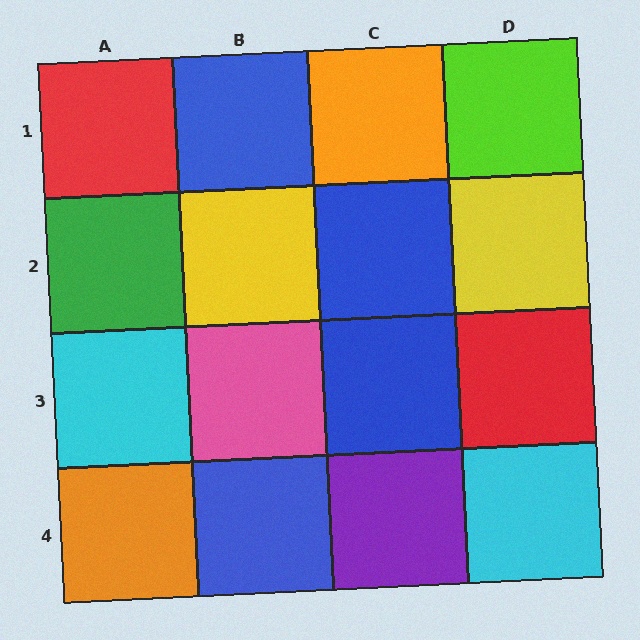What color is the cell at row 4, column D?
Cyan.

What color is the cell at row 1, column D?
Lime.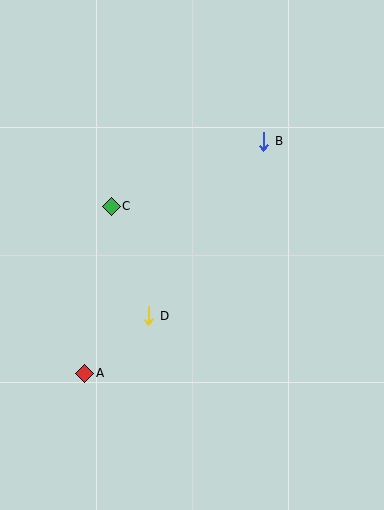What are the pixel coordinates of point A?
Point A is at (85, 373).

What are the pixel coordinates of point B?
Point B is at (264, 141).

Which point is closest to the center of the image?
Point D at (149, 316) is closest to the center.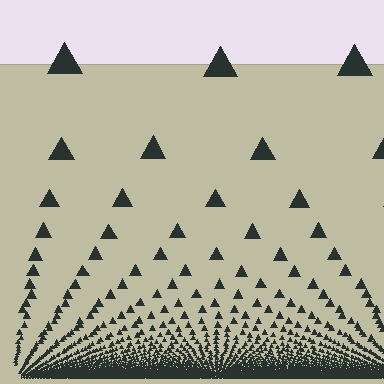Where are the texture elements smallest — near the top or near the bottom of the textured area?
Near the bottom.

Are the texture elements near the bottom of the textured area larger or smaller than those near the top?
Smaller. The gradient is inverted — elements near the bottom are smaller and denser.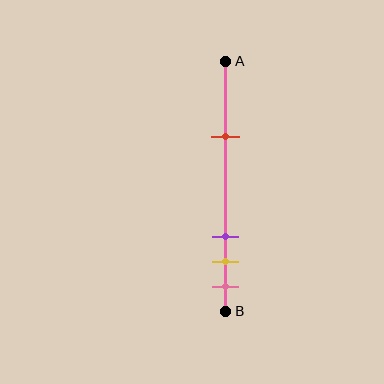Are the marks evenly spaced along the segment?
No, the marks are not evenly spaced.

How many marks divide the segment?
There are 4 marks dividing the segment.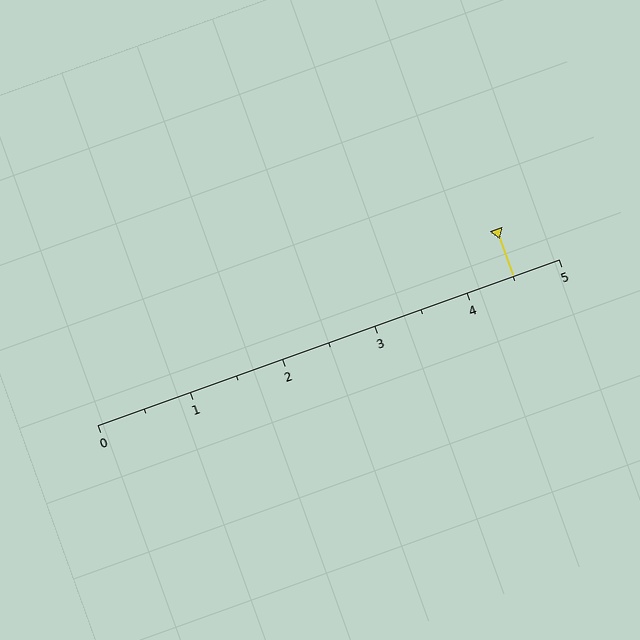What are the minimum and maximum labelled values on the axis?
The axis runs from 0 to 5.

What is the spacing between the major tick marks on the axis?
The major ticks are spaced 1 apart.